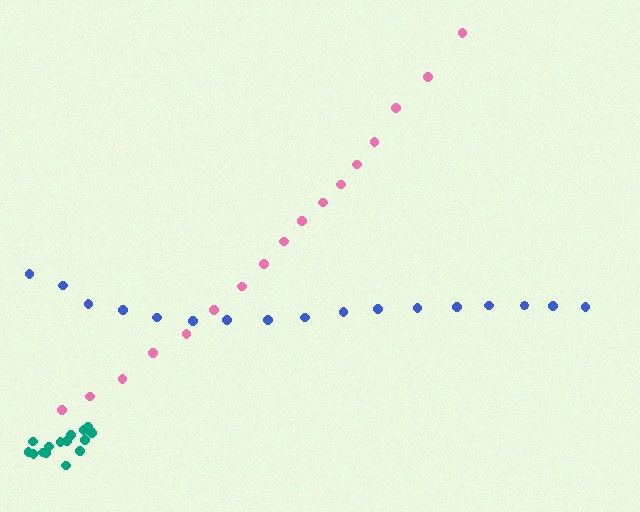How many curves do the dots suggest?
There are 3 distinct paths.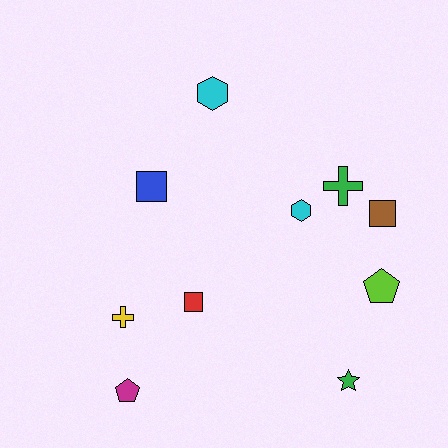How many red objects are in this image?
There is 1 red object.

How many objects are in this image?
There are 10 objects.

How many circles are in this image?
There are no circles.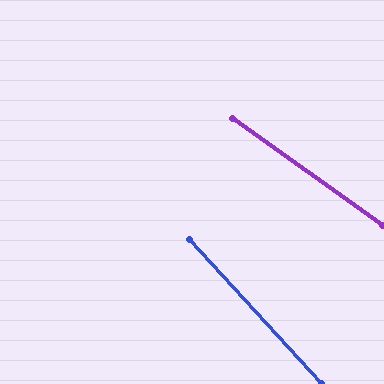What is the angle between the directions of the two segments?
Approximately 12 degrees.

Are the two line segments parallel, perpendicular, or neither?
Neither parallel nor perpendicular — they differ by about 12°.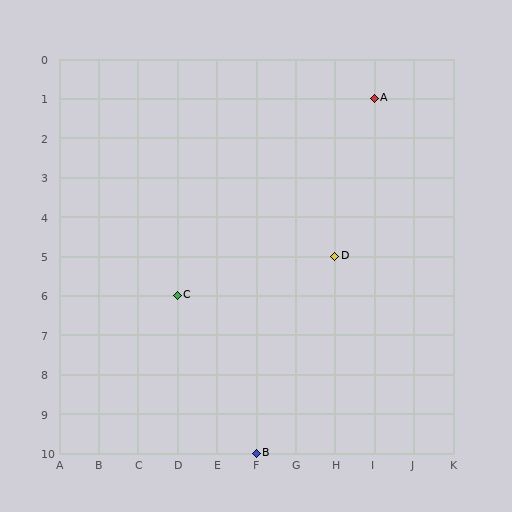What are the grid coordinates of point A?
Point A is at grid coordinates (I, 1).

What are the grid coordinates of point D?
Point D is at grid coordinates (H, 5).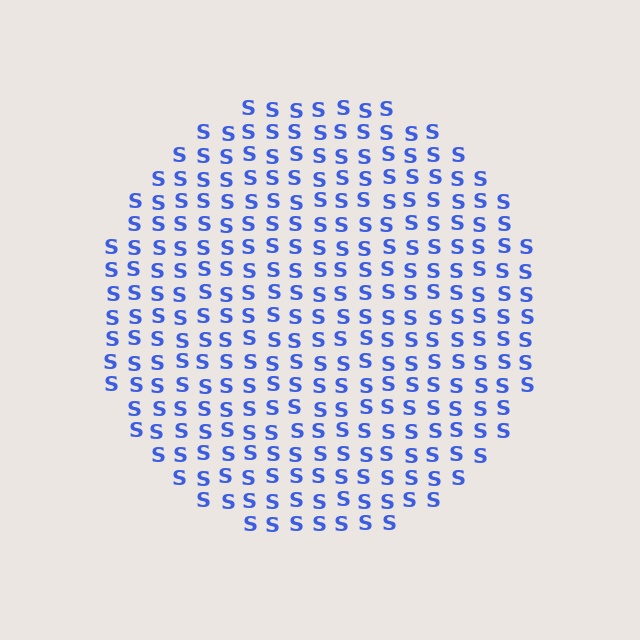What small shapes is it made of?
It is made of small letter S's.